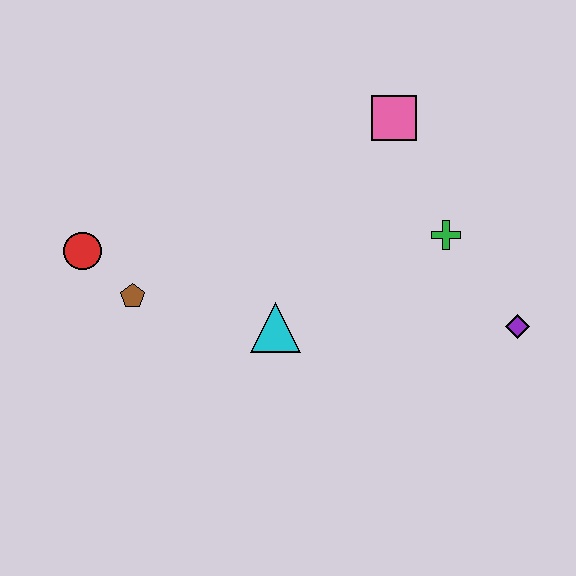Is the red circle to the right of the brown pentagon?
No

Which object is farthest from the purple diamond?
The red circle is farthest from the purple diamond.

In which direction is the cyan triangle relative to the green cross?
The cyan triangle is to the left of the green cross.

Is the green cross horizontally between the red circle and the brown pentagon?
No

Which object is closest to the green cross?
The purple diamond is closest to the green cross.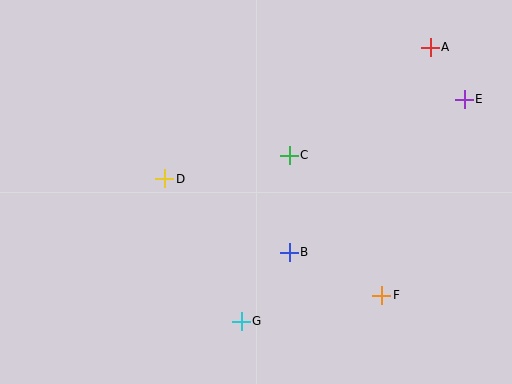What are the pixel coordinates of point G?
Point G is at (241, 321).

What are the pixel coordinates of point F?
Point F is at (382, 295).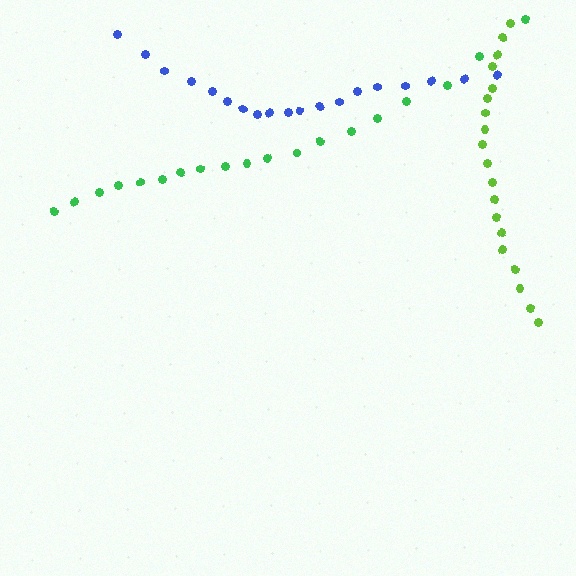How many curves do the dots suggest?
There are 3 distinct paths.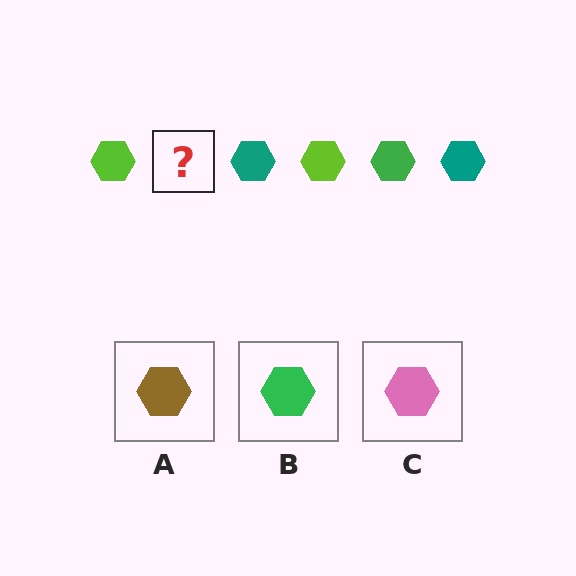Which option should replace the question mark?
Option B.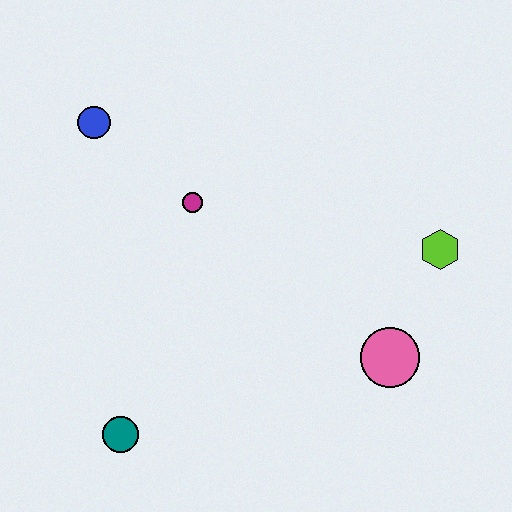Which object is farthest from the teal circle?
The lime hexagon is farthest from the teal circle.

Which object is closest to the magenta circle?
The blue circle is closest to the magenta circle.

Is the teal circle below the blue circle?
Yes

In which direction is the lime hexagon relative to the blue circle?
The lime hexagon is to the right of the blue circle.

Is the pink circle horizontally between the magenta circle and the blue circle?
No